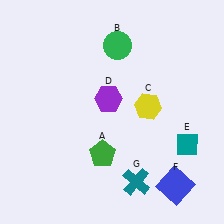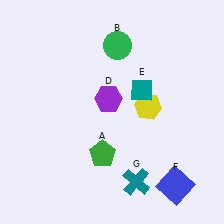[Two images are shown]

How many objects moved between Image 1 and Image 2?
1 object moved between the two images.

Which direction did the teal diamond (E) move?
The teal diamond (E) moved up.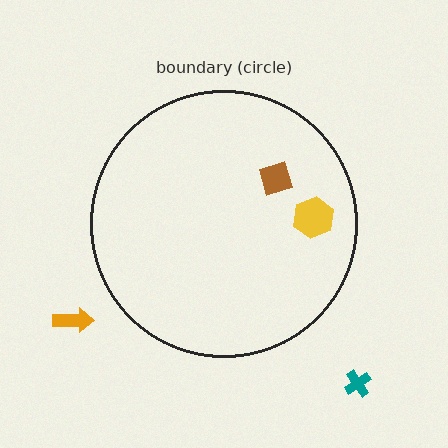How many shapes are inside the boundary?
2 inside, 2 outside.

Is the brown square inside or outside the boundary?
Inside.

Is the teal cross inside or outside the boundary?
Outside.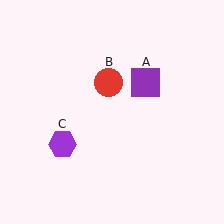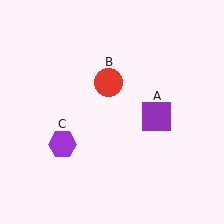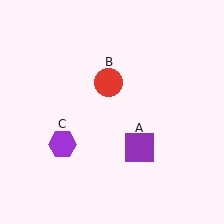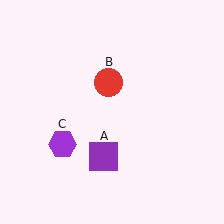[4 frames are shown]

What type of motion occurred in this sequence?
The purple square (object A) rotated clockwise around the center of the scene.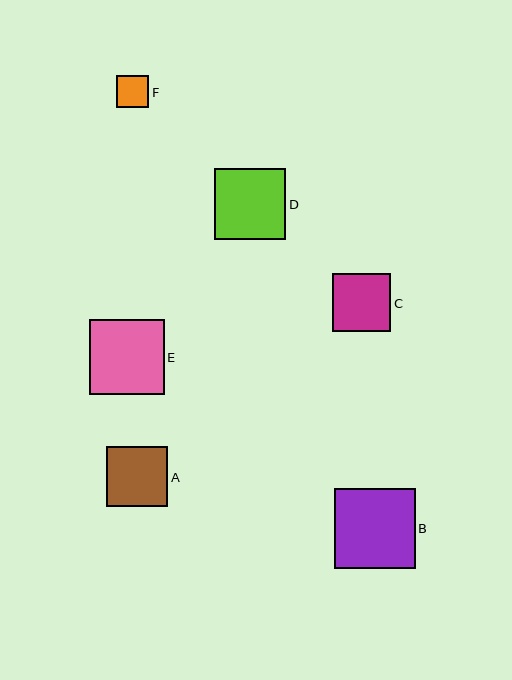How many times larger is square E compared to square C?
Square E is approximately 1.3 times the size of square C.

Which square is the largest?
Square B is the largest with a size of approximately 80 pixels.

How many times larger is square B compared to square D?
Square B is approximately 1.1 times the size of square D.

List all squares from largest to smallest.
From largest to smallest: B, E, D, A, C, F.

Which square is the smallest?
Square F is the smallest with a size of approximately 33 pixels.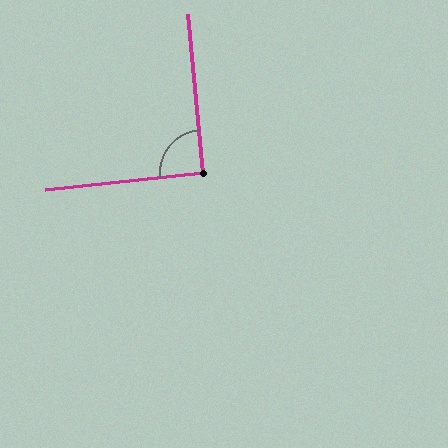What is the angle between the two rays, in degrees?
Approximately 91 degrees.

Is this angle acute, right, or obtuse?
It is approximately a right angle.